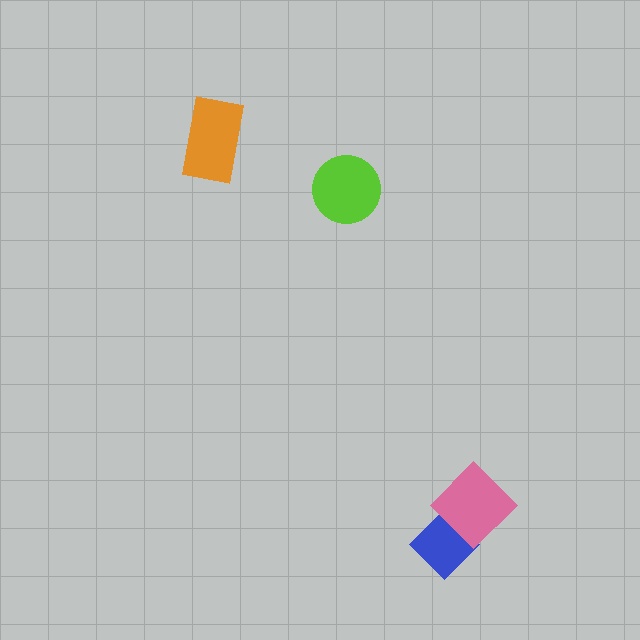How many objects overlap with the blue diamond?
1 object overlaps with the blue diamond.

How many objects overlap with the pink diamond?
1 object overlaps with the pink diamond.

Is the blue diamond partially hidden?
Yes, it is partially covered by another shape.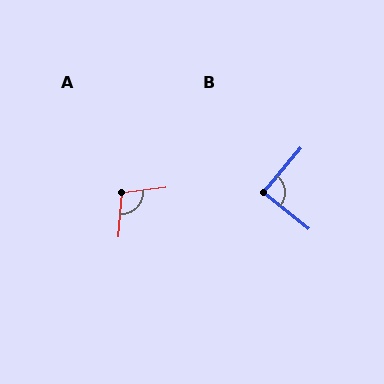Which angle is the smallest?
B, at approximately 89 degrees.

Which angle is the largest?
A, at approximately 102 degrees.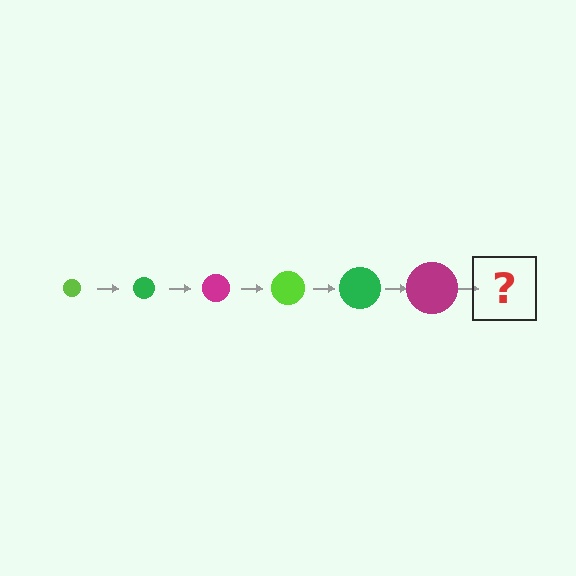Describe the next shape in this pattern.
It should be a lime circle, larger than the previous one.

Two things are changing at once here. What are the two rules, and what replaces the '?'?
The two rules are that the circle grows larger each step and the color cycles through lime, green, and magenta. The '?' should be a lime circle, larger than the previous one.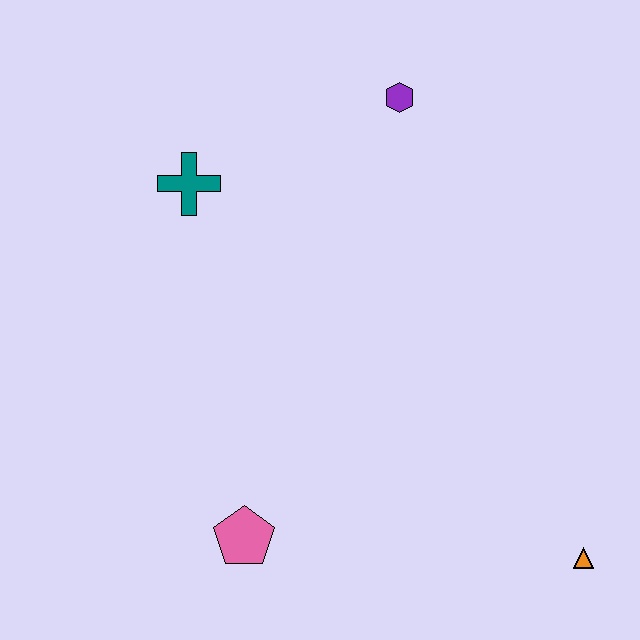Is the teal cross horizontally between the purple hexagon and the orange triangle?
No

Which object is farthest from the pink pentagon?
The purple hexagon is farthest from the pink pentagon.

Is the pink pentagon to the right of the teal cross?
Yes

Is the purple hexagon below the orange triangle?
No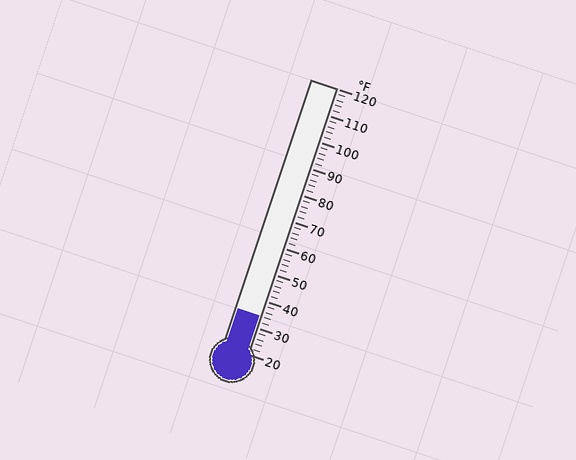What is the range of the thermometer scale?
The thermometer scale ranges from 20°F to 120°F.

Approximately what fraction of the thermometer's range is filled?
The thermometer is filled to approximately 15% of its range.